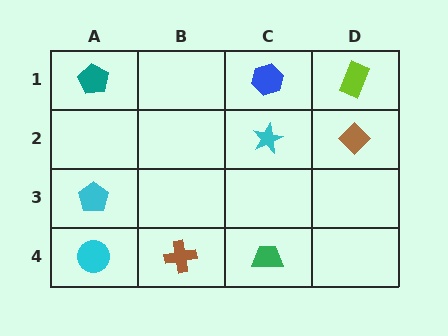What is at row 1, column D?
A lime rectangle.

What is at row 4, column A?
A cyan circle.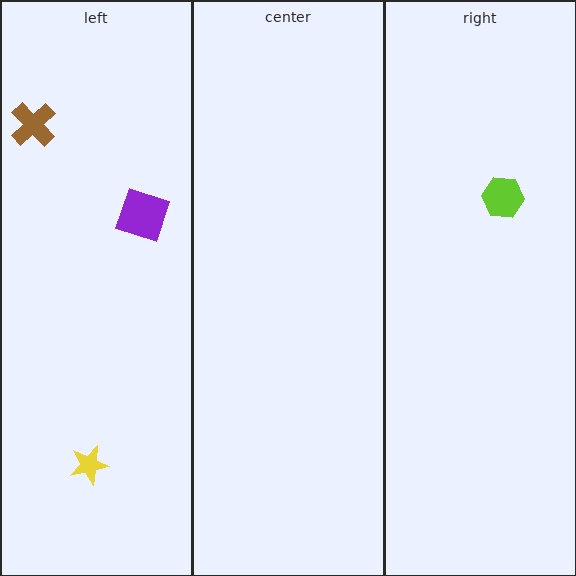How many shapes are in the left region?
3.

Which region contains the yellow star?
The left region.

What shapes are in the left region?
The brown cross, the purple square, the yellow star.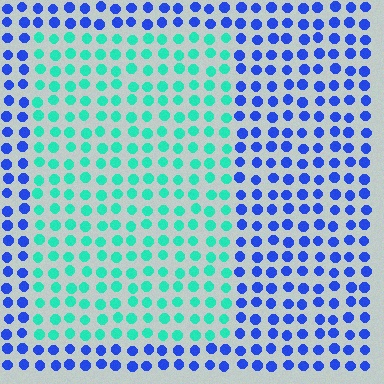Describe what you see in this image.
The image is filled with small blue elements in a uniform arrangement. A rectangle-shaped region is visible where the elements are tinted to a slightly different hue, forming a subtle color boundary.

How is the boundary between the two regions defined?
The boundary is defined purely by a slight shift in hue (about 64 degrees). Spacing, size, and orientation are identical on both sides.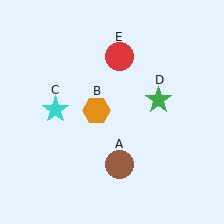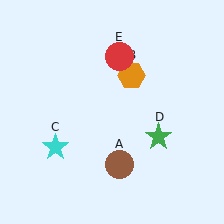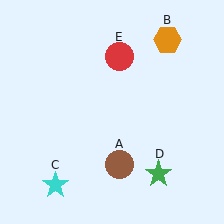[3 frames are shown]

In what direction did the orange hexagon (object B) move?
The orange hexagon (object B) moved up and to the right.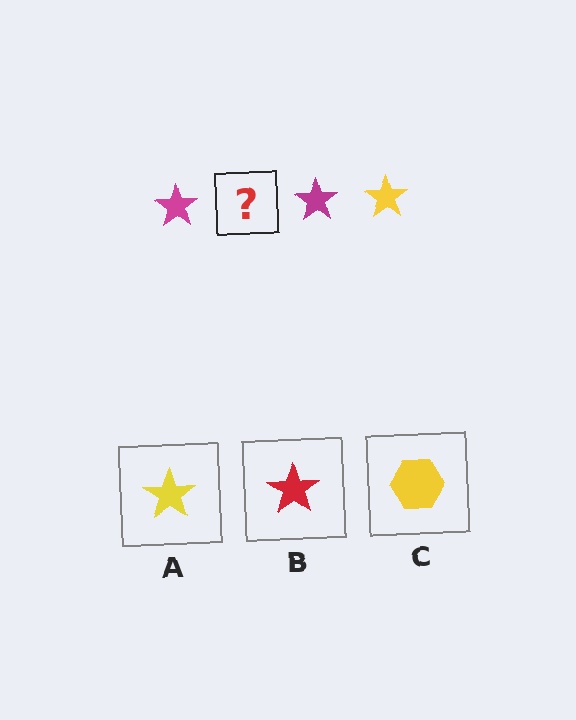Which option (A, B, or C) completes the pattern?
A.